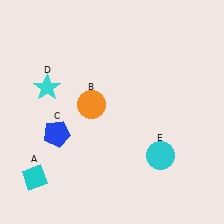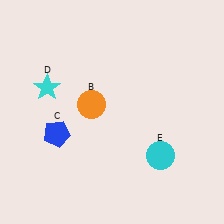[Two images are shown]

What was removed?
The cyan diamond (A) was removed in Image 2.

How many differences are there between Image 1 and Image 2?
There is 1 difference between the two images.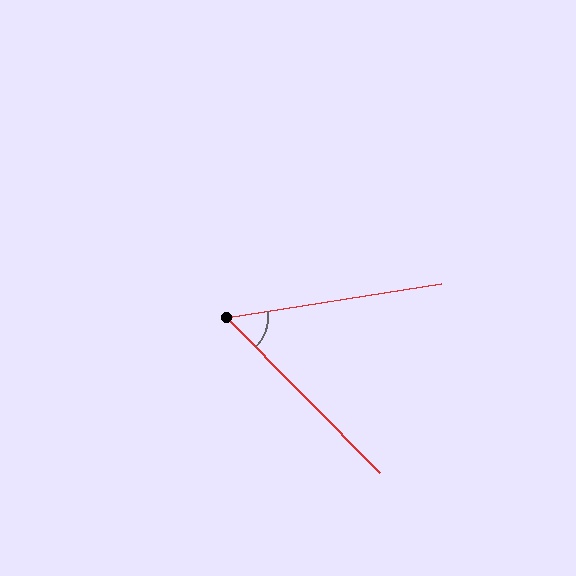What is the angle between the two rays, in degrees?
Approximately 54 degrees.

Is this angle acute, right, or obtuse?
It is acute.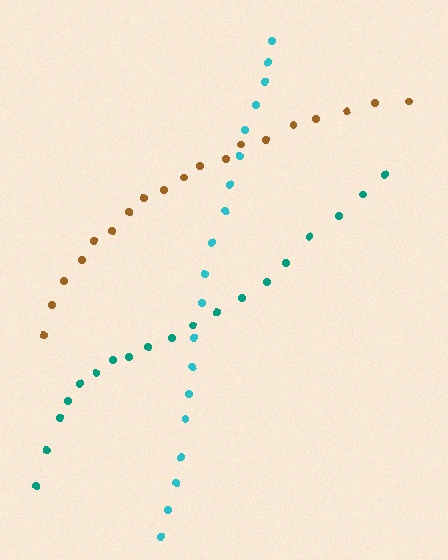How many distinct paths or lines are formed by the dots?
There are 3 distinct paths.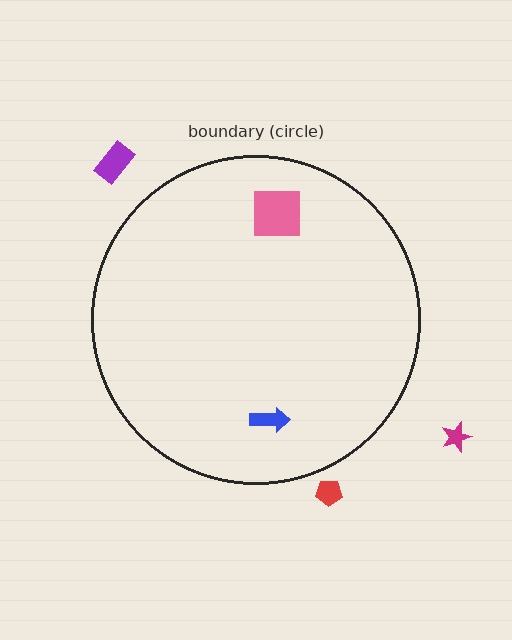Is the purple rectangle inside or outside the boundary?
Outside.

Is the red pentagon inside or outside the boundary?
Outside.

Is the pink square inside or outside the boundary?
Inside.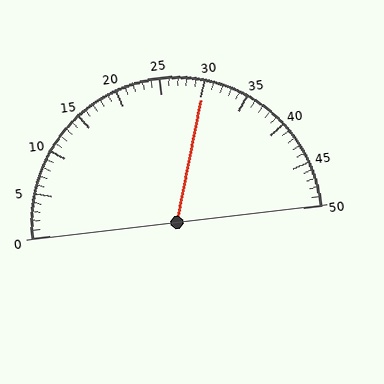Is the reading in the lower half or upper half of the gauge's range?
The reading is in the upper half of the range (0 to 50).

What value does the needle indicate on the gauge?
The needle indicates approximately 30.